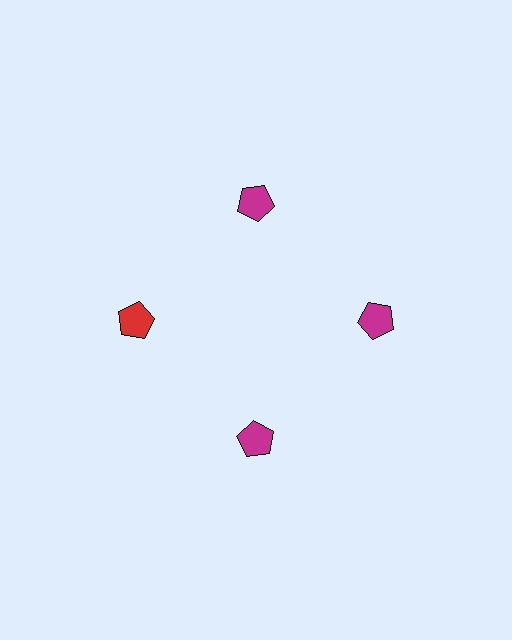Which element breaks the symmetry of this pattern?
The red pentagon at roughly the 9 o'clock position breaks the symmetry. All other shapes are magenta pentagons.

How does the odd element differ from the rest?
It has a different color: red instead of magenta.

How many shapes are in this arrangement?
There are 4 shapes arranged in a ring pattern.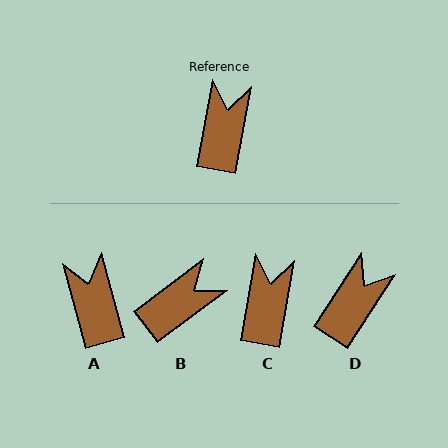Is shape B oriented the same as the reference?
No, it is off by about 43 degrees.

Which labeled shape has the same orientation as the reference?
C.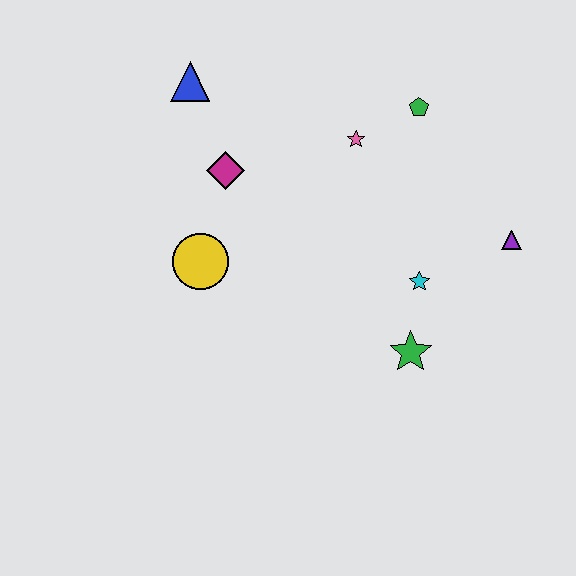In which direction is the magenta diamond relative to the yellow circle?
The magenta diamond is above the yellow circle.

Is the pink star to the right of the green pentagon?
No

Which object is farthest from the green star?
The blue triangle is farthest from the green star.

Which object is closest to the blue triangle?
The magenta diamond is closest to the blue triangle.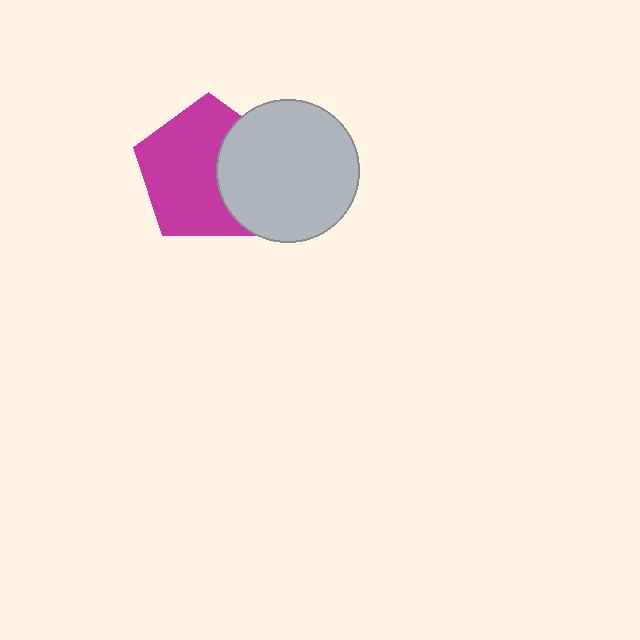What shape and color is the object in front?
The object in front is a light gray circle.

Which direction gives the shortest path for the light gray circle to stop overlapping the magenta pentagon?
Moving right gives the shortest separation.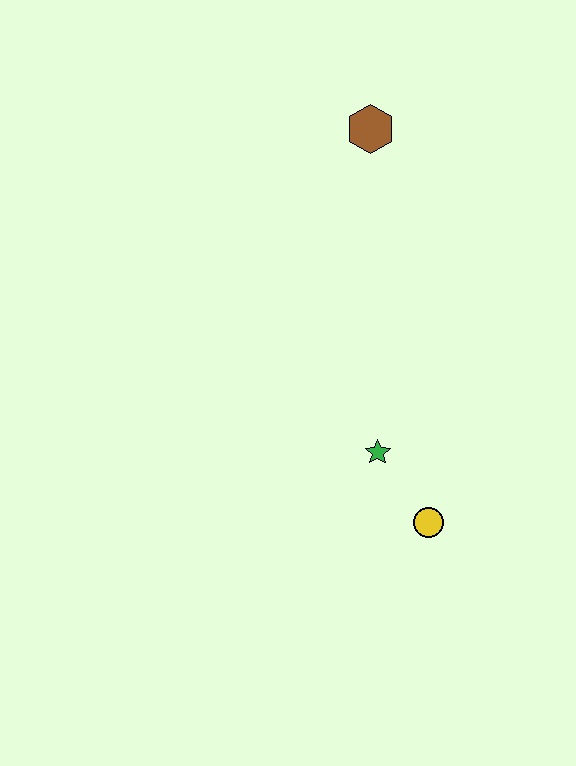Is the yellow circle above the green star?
No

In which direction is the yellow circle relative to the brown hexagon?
The yellow circle is below the brown hexagon.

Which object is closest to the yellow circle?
The green star is closest to the yellow circle.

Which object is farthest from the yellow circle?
The brown hexagon is farthest from the yellow circle.